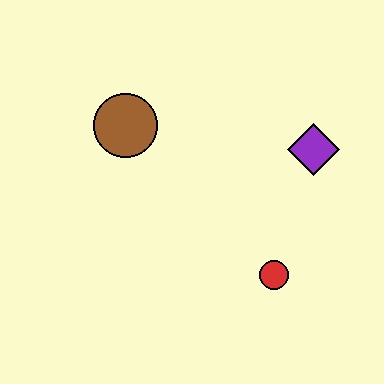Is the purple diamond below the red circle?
No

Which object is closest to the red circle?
The purple diamond is closest to the red circle.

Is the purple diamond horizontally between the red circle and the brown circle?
No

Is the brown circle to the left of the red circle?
Yes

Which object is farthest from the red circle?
The brown circle is farthest from the red circle.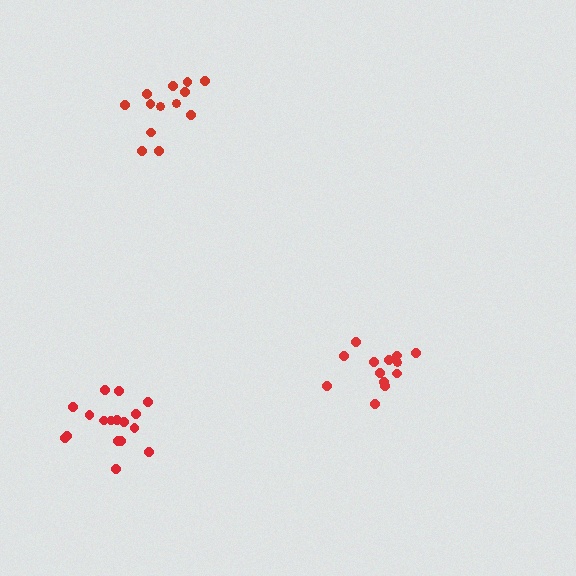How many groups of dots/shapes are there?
There are 3 groups.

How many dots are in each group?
Group 1: 13 dots, Group 2: 13 dots, Group 3: 17 dots (43 total).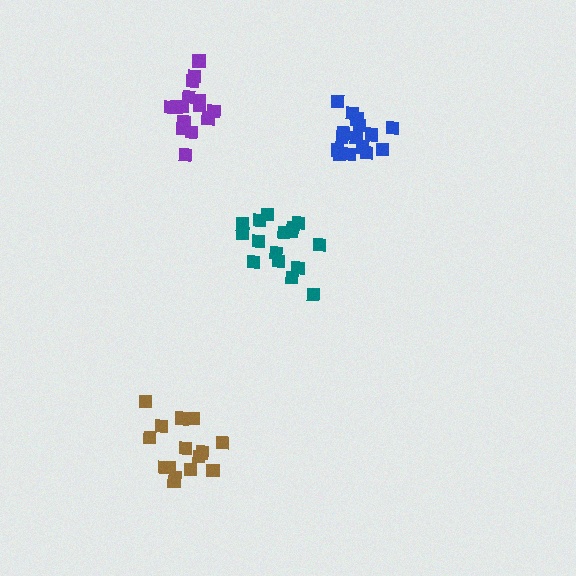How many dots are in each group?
Group 1: 15 dots, Group 2: 16 dots, Group 3: 15 dots, Group 4: 15 dots (61 total).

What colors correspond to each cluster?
The clusters are colored: brown, teal, purple, blue.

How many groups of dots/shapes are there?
There are 4 groups.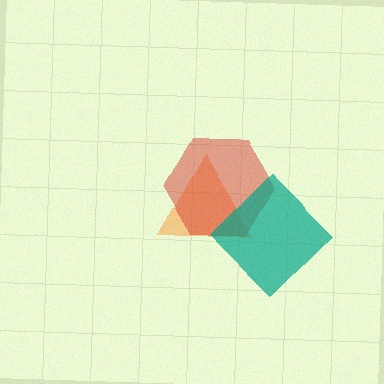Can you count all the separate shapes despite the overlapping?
Yes, there are 3 separate shapes.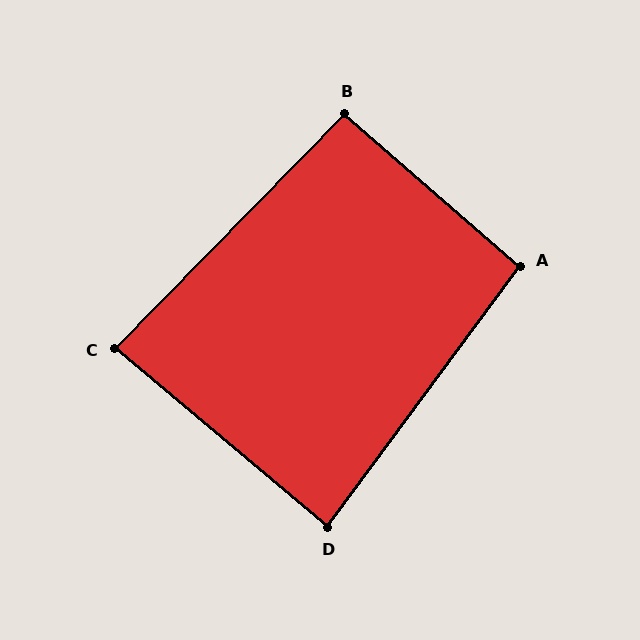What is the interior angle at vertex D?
Approximately 86 degrees (approximately right).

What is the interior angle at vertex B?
Approximately 94 degrees (approximately right).